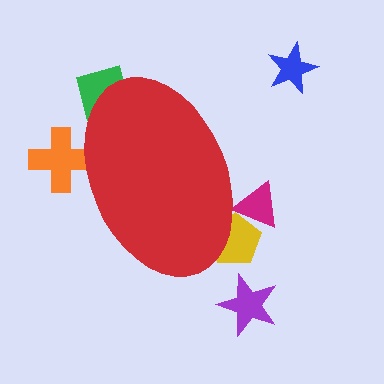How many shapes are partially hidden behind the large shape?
4 shapes are partially hidden.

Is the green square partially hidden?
Yes, the green square is partially hidden behind the red ellipse.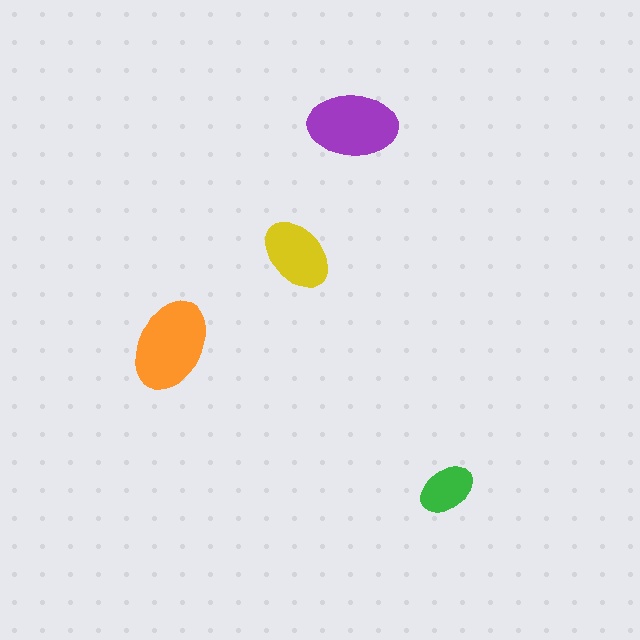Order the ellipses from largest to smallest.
the orange one, the purple one, the yellow one, the green one.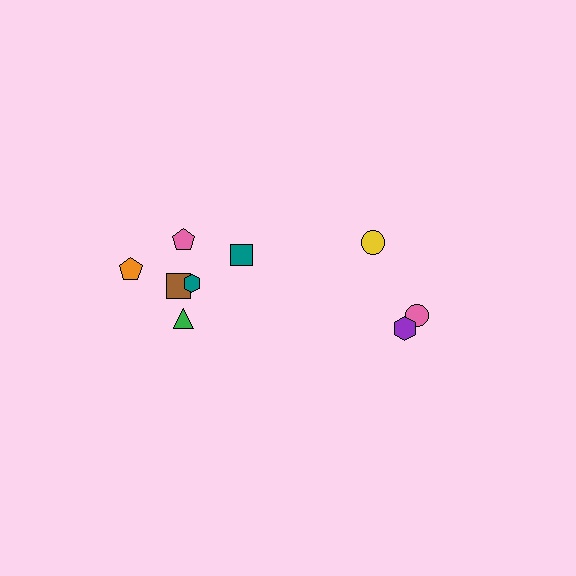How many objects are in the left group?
There are 6 objects.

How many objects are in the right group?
There are 3 objects.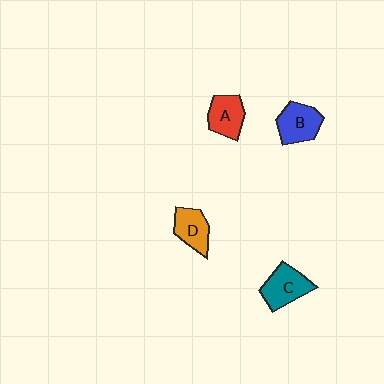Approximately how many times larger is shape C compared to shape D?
Approximately 1.2 times.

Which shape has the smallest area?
Shape D (orange).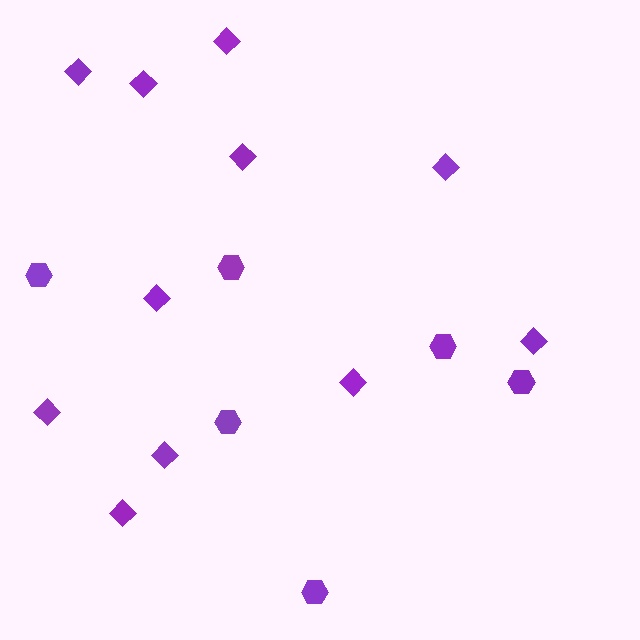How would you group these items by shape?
There are 2 groups: one group of hexagons (6) and one group of diamonds (11).